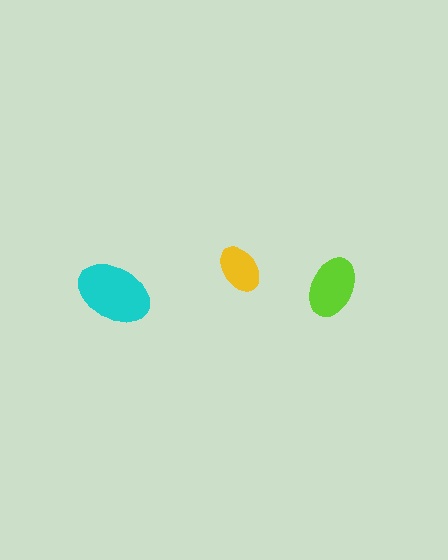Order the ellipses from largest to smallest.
the cyan one, the lime one, the yellow one.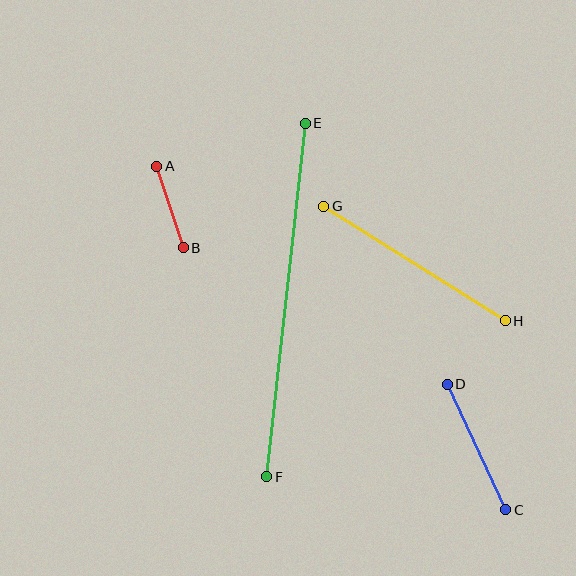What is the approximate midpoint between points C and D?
The midpoint is at approximately (477, 447) pixels.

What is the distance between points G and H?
The distance is approximately 214 pixels.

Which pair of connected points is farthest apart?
Points E and F are farthest apart.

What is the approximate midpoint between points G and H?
The midpoint is at approximately (414, 263) pixels.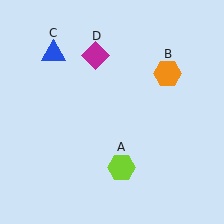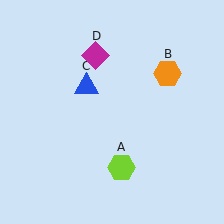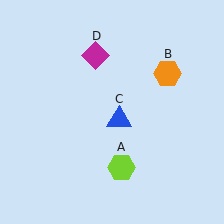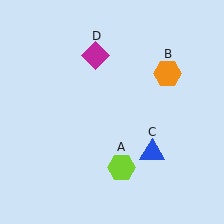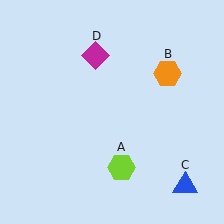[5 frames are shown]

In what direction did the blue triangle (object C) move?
The blue triangle (object C) moved down and to the right.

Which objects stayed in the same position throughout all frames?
Lime hexagon (object A) and orange hexagon (object B) and magenta diamond (object D) remained stationary.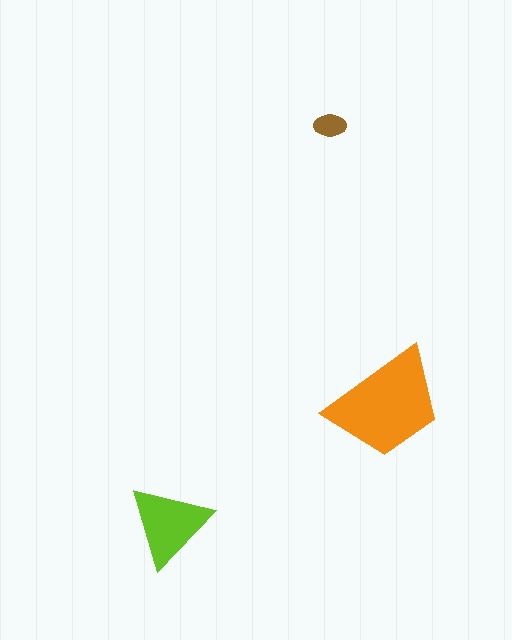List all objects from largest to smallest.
The orange trapezoid, the lime triangle, the brown ellipse.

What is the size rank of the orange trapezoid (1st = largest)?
1st.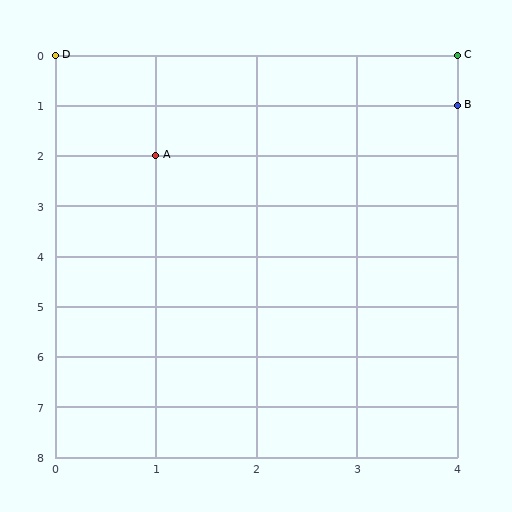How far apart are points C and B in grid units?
Points C and B are 1 row apart.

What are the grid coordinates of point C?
Point C is at grid coordinates (4, 0).